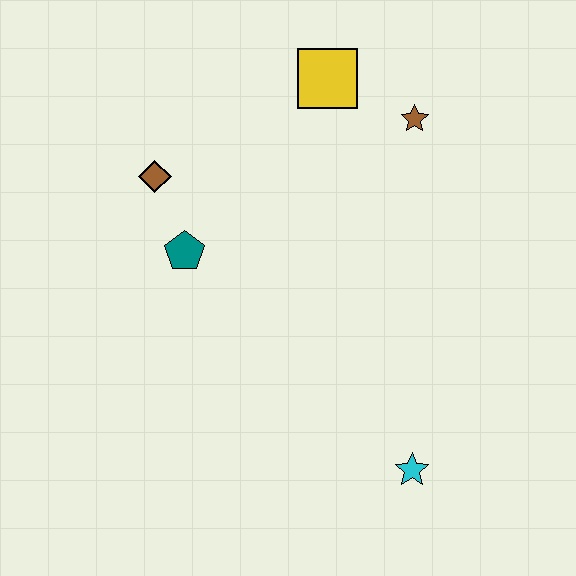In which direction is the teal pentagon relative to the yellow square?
The teal pentagon is below the yellow square.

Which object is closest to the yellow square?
The brown star is closest to the yellow square.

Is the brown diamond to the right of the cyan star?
No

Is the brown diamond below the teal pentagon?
No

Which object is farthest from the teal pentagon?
The cyan star is farthest from the teal pentagon.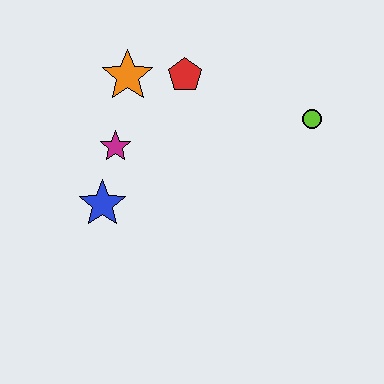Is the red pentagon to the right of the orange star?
Yes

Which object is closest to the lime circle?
The red pentagon is closest to the lime circle.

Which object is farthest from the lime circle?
The blue star is farthest from the lime circle.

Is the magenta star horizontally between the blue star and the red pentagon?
Yes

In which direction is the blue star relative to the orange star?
The blue star is below the orange star.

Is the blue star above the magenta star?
No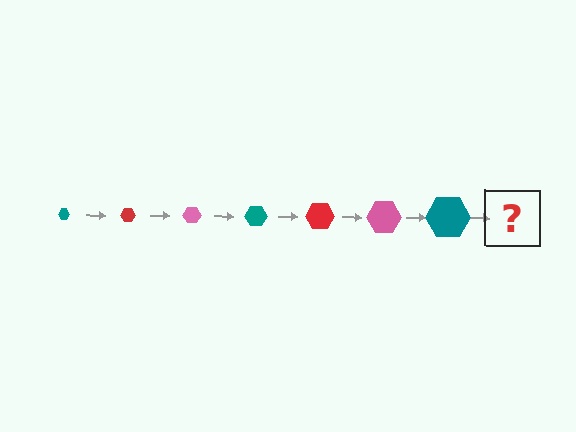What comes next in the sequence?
The next element should be a red hexagon, larger than the previous one.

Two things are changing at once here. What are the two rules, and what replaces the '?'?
The two rules are that the hexagon grows larger each step and the color cycles through teal, red, and pink. The '?' should be a red hexagon, larger than the previous one.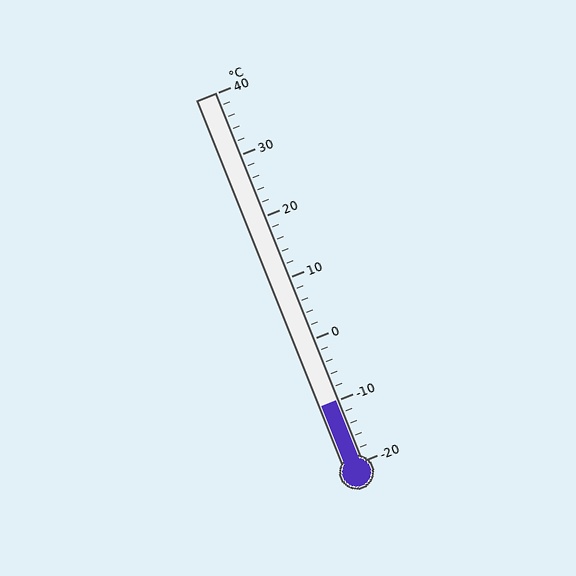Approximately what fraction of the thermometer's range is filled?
The thermometer is filled to approximately 15% of its range.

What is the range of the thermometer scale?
The thermometer scale ranges from -20°C to 40°C.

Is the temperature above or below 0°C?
The temperature is below 0°C.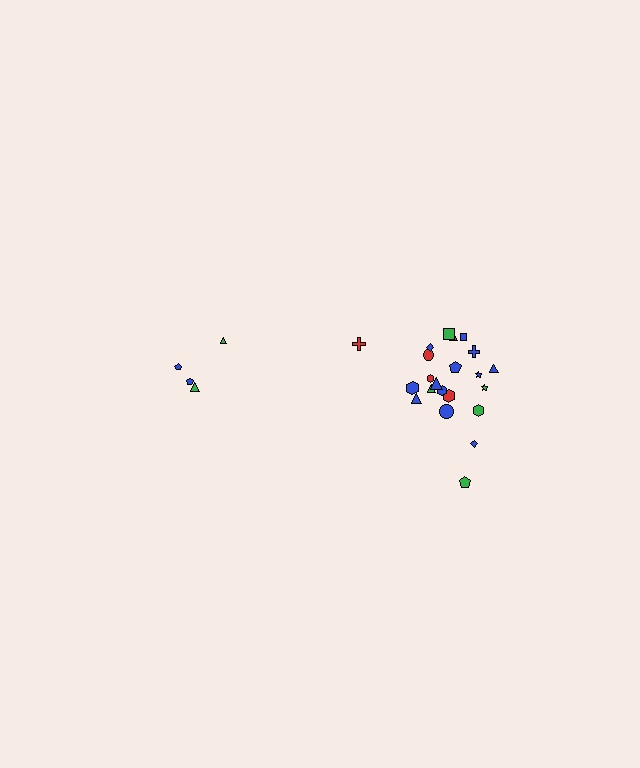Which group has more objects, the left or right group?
The right group.